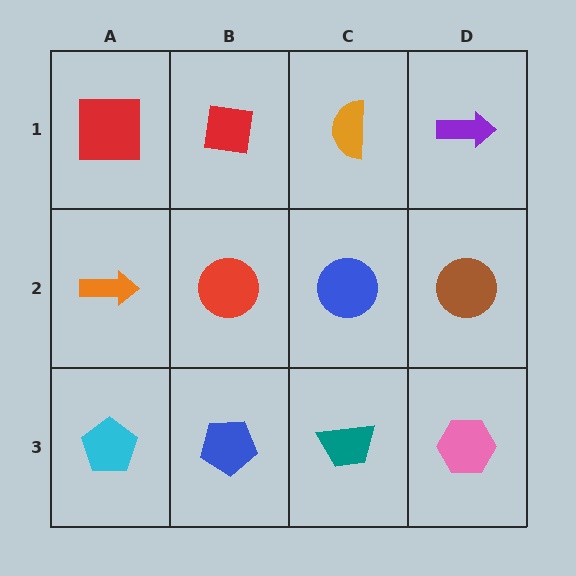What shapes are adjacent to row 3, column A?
An orange arrow (row 2, column A), a blue pentagon (row 3, column B).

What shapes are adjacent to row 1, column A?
An orange arrow (row 2, column A), a red square (row 1, column B).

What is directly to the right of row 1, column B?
An orange semicircle.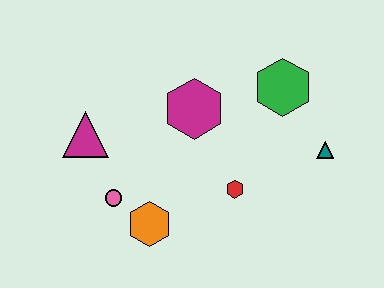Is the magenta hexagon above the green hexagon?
No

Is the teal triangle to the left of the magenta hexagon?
No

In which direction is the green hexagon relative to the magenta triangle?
The green hexagon is to the right of the magenta triangle.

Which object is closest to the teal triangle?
The green hexagon is closest to the teal triangle.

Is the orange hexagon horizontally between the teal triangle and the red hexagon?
No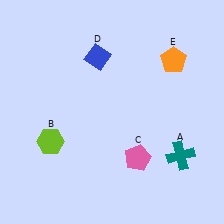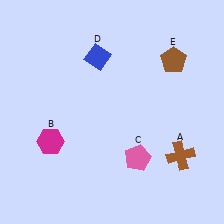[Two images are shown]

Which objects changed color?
A changed from teal to brown. B changed from lime to magenta. E changed from orange to brown.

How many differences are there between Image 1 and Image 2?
There are 3 differences between the two images.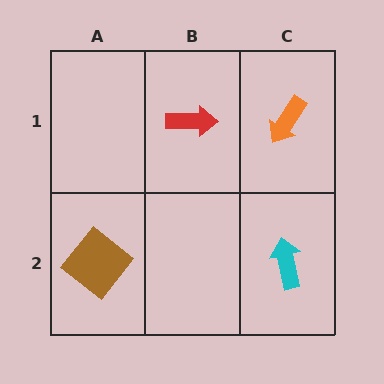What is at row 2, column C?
A cyan arrow.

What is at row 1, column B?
A red arrow.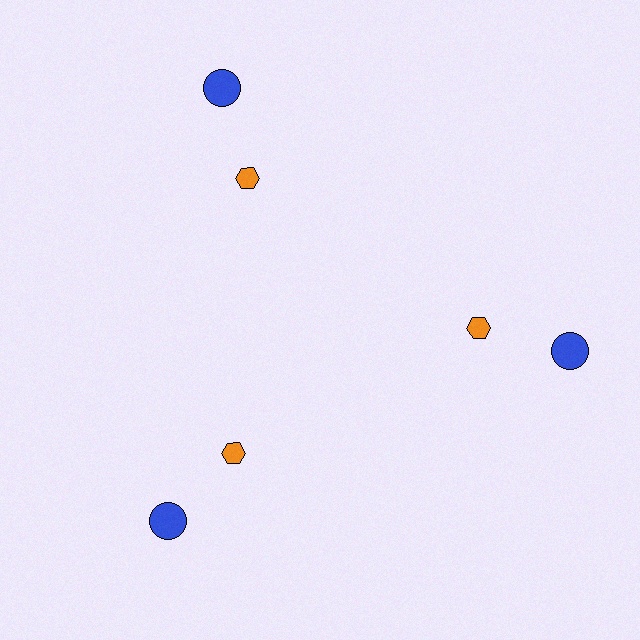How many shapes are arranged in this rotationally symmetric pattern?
There are 6 shapes, arranged in 3 groups of 2.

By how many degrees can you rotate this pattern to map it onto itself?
The pattern maps onto itself every 120 degrees of rotation.